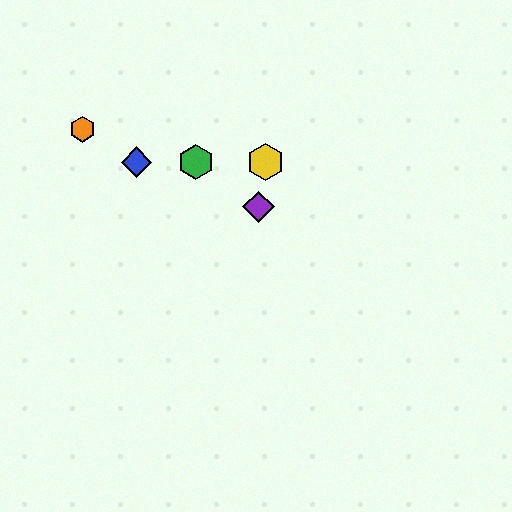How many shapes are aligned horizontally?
4 shapes (the red hexagon, the blue diamond, the green hexagon, the yellow hexagon) are aligned horizontally.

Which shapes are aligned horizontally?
The red hexagon, the blue diamond, the green hexagon, the yellow hexagon are aligned horizontally.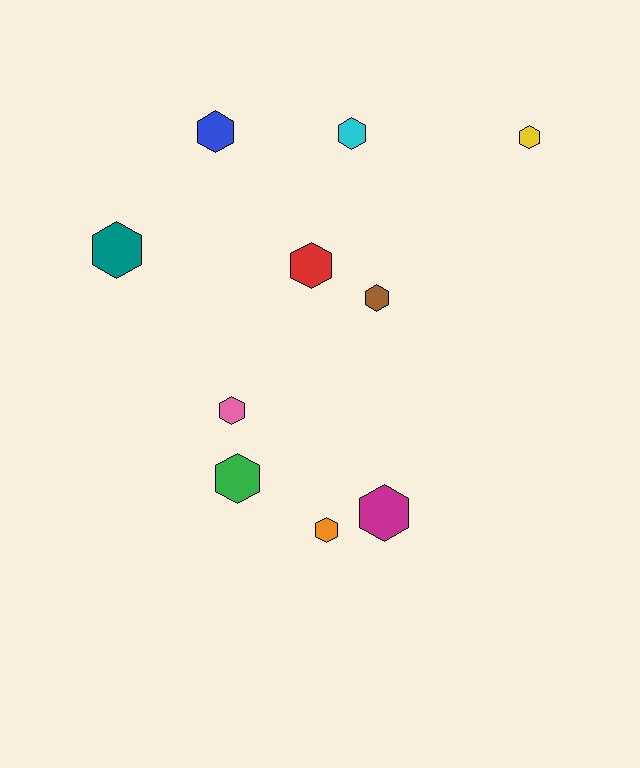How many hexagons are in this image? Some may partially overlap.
There are 10 hexagons.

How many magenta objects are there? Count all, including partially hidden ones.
There is 1 magenta object.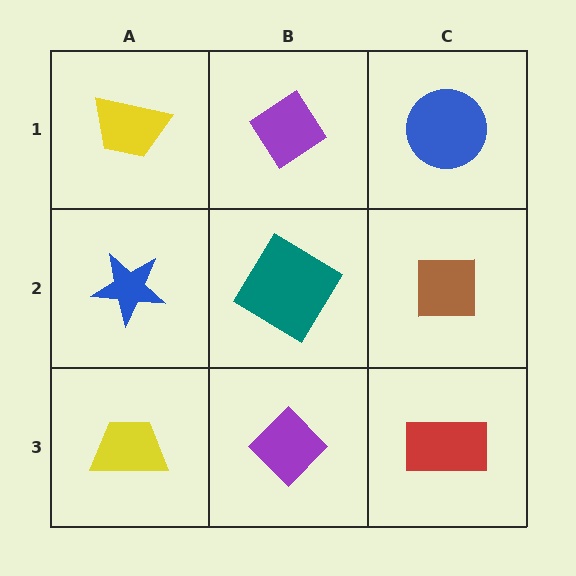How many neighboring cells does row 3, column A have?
2.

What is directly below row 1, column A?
A blue star.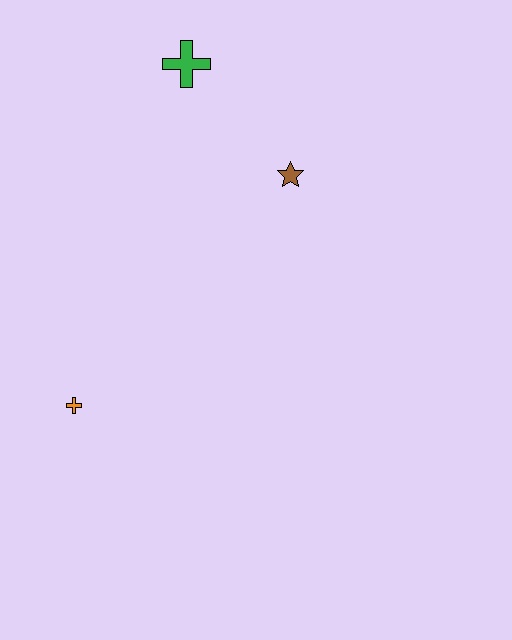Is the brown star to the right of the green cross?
Yes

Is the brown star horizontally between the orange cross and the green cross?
No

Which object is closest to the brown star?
The green cross is closest to the brown star.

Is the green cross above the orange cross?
Yes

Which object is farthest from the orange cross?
The green cross is farthest from the orange cross.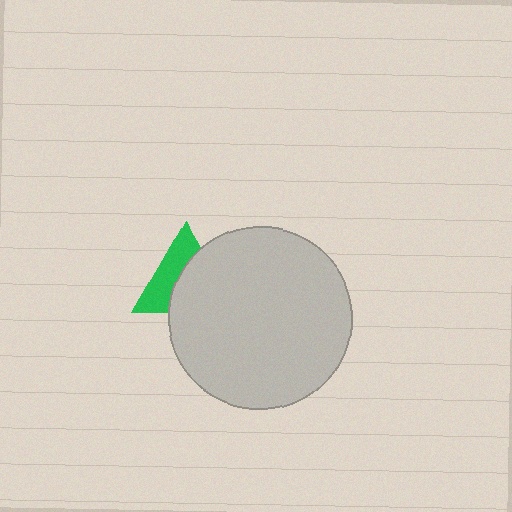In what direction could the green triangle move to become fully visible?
The green triangle could move left. That would shift it out from behind the light gray circle entirely.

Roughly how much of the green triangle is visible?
About half of it is visible (roughly 46%).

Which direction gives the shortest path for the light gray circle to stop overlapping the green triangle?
Moving right gives the shortest separation.